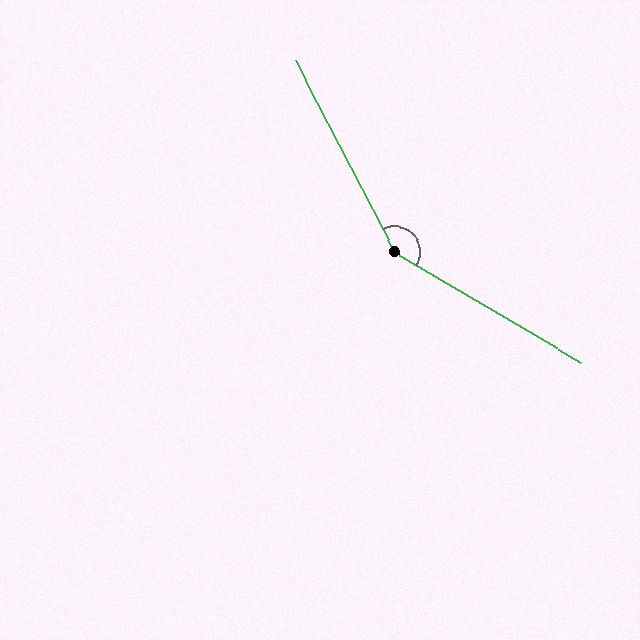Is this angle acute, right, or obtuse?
It is obtuse.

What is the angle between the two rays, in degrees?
Approximately 148 degrees.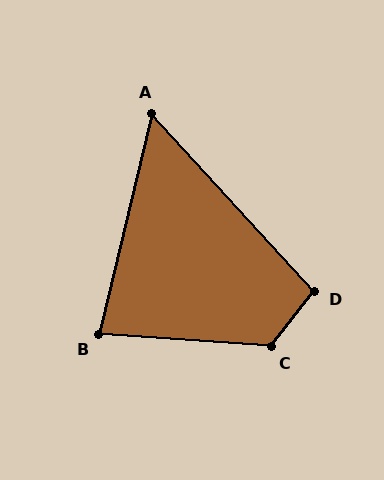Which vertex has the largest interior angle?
C, at approximately 124 degrees.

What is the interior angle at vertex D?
Approximately 100 degrees (obtuse).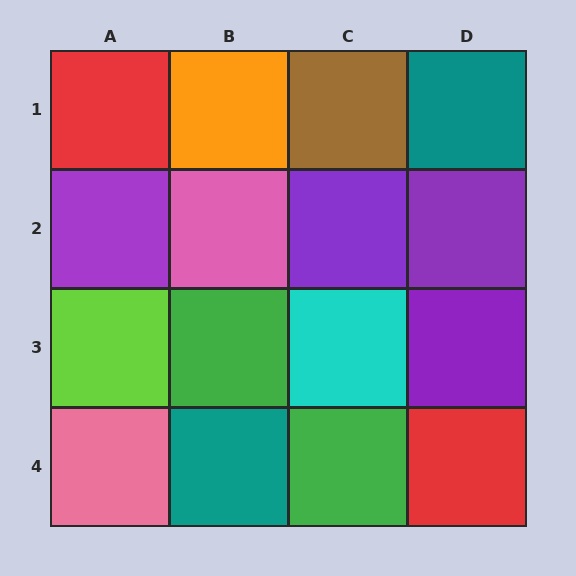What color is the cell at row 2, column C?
Purple.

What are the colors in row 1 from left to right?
Red, orange, brown, teal.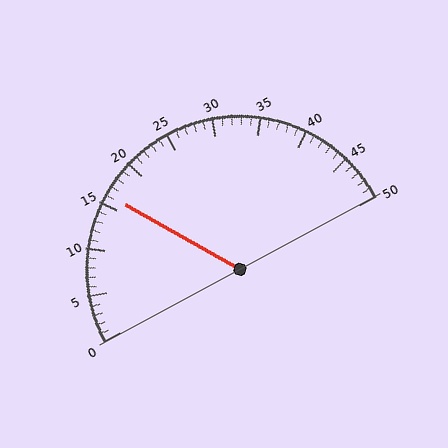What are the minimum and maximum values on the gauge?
The gauge ranges from 0 to 50.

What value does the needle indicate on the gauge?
The needle indicates approximately 16.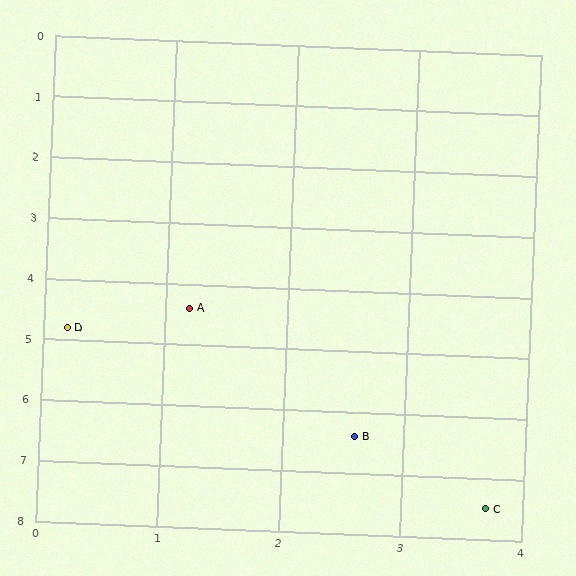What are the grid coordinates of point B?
Point B is at approximately (2.6, 6.4).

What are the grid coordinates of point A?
Point A is at approximately (1.2, 4.4).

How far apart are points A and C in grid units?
Points A and C are about 4.0 grid units apart.